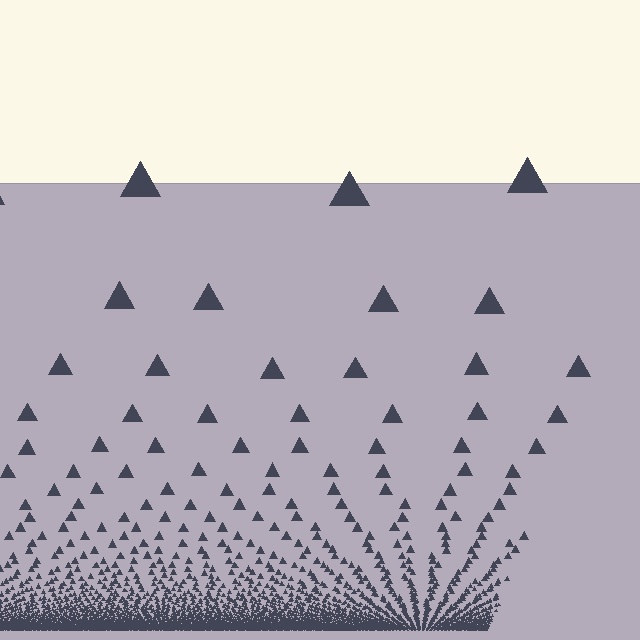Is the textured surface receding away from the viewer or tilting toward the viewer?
The surface appears to tilt toward the viewer. Texture elements get larger and sparser toward the top.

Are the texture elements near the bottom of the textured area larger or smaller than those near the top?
Smaller. The gradient is inverted — elements near the bottom are smaller and denser.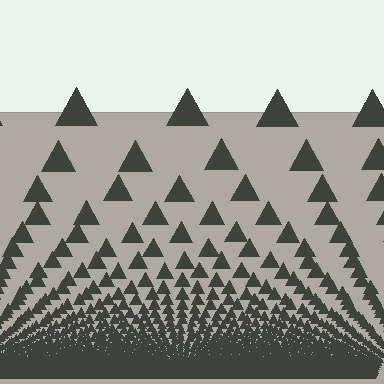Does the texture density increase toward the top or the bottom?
Density increases toward the bottom.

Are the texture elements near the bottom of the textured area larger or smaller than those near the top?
Smaller. The gradient is inverted — elements near the bottom are smaller and denser.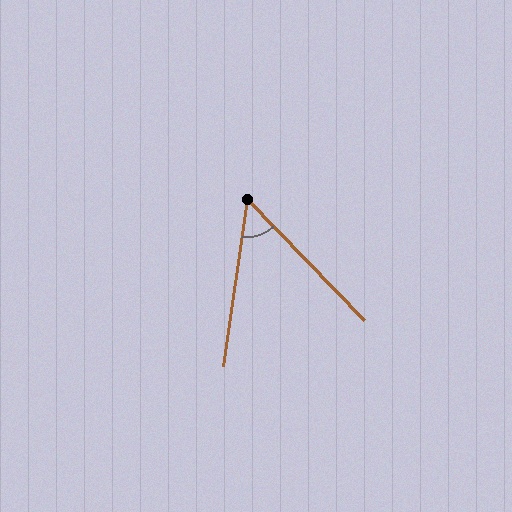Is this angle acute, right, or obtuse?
It is acute.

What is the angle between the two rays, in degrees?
Approximately 52 degrees.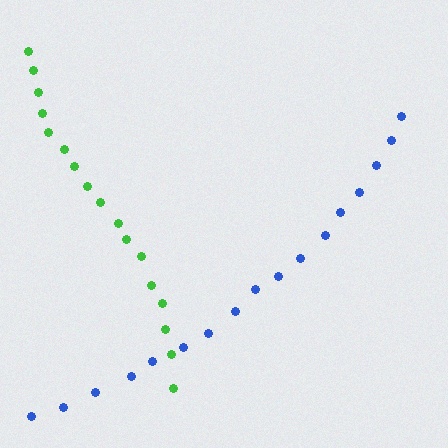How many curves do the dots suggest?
There are 2 distinct paths.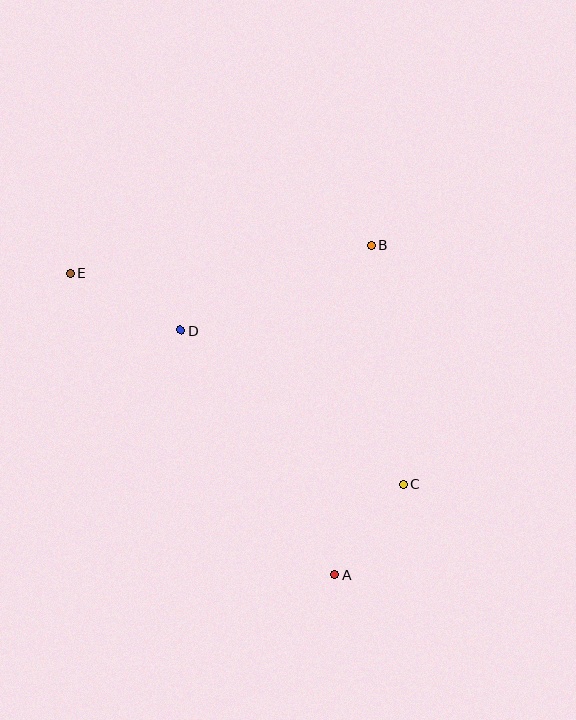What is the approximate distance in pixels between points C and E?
The distance between C and E is approximately 395 pixels.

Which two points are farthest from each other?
Points A and E are farthest from each other.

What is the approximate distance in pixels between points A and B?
The distance between A and B is approximately 331 pixels.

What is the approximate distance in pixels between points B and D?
The distance between B and D is approximately 209 pixels.